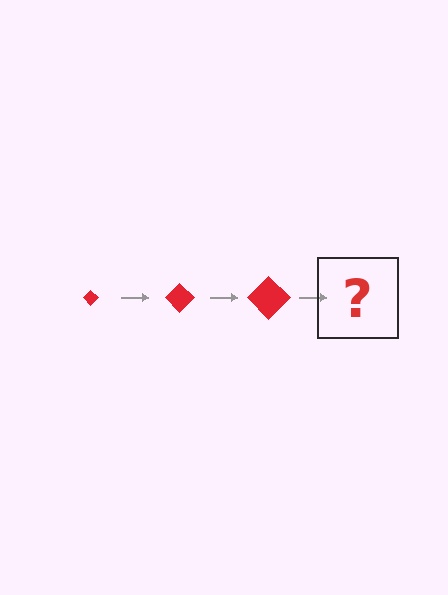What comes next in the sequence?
The next element should be a red diamond, larger than the previous one.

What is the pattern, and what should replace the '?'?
The pattern is that the diamond gets progressively larger each step. The '?' should be a red diamond, larger than the previous one.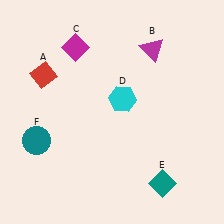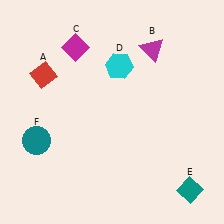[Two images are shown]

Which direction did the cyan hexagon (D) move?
The cyan hexagon (D) moved up.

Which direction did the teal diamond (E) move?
The teal diamond (E) moved right.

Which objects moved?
The objects that moved are: the cyan hexagon (D), the teal diamond (E).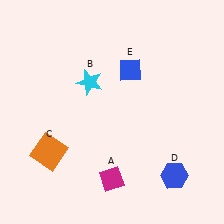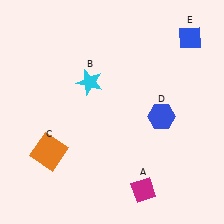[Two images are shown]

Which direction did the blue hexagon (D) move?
The blue hexagon (D) moved up.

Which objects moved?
The objects that moved are: the magenta diamond (A), the blue hexagon (D), the blue diamond (E).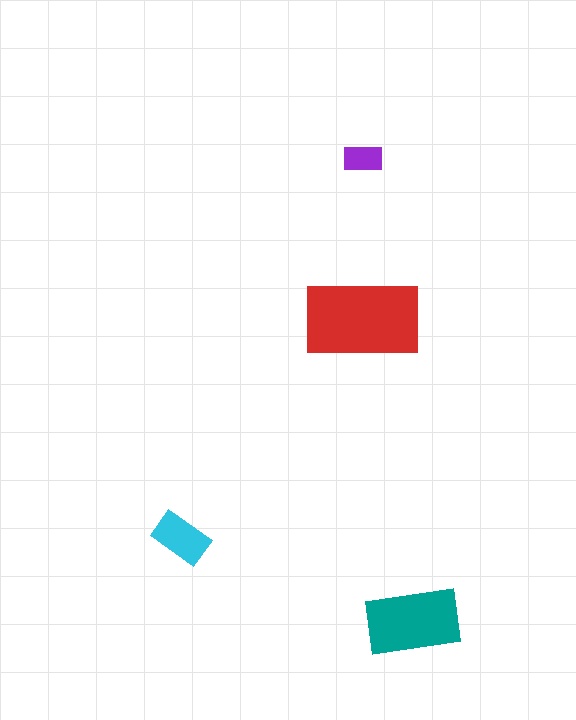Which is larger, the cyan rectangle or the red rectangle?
The red one.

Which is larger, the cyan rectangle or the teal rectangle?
The teal one.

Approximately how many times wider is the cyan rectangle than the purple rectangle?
About 1.5 times wider.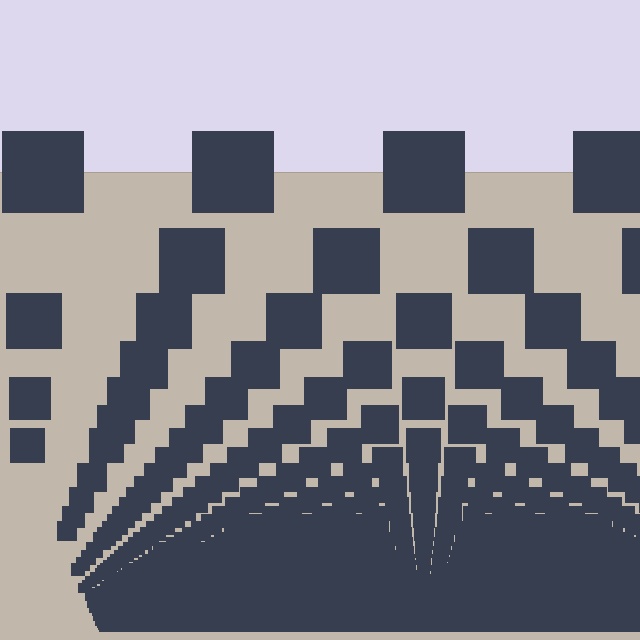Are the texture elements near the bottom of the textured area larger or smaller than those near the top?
Smaller. The gradient is inverted — elements near the bottom are smaller and denser.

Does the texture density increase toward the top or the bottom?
Density increases toward the bottom.